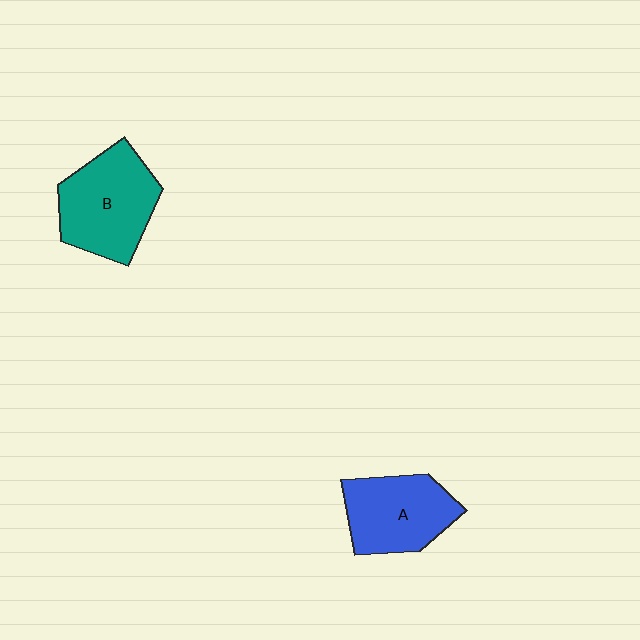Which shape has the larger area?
Shape B (teal).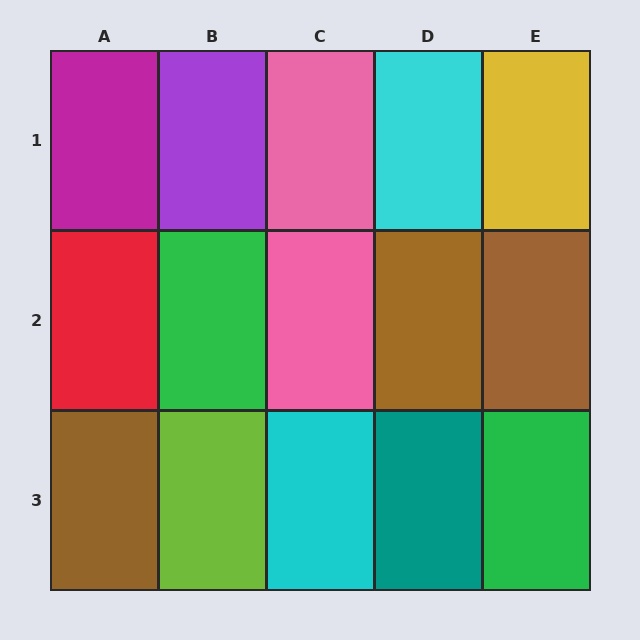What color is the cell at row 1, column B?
Purple.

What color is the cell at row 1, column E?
Yellow.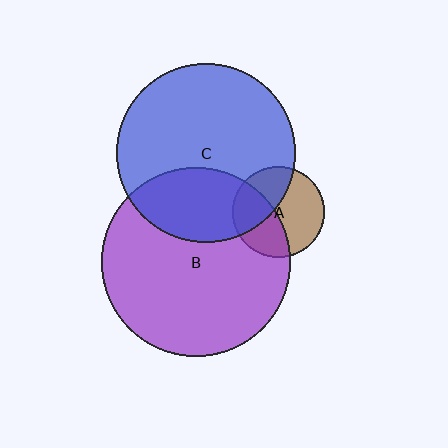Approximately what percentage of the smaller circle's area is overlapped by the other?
Approximately 40%.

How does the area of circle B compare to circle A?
Approximately 4.3 times.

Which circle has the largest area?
Circle B (purple).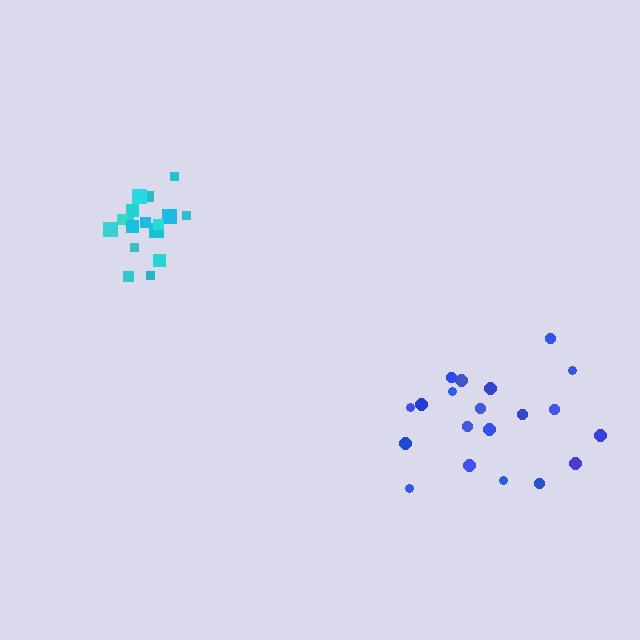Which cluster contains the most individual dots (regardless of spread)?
Blue (20).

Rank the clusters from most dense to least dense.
cyan, blue.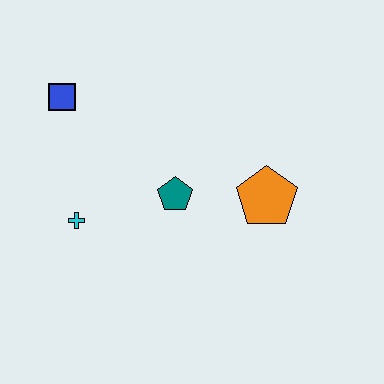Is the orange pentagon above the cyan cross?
Yes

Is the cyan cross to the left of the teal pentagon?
Yes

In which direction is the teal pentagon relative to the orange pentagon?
The teal pentagon is to the left of the orange pentagon.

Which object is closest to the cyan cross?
The teal pentagon is closest to the cyan cross.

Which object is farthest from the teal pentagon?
The blue square is farthest from the teal pentagon.